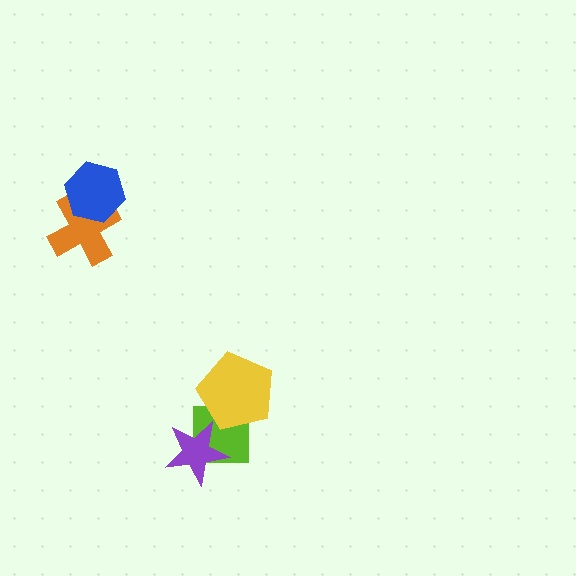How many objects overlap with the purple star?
1 object overlaps with the purple star.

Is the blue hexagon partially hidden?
No, no other shape covers it.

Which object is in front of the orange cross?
The blue hexagon is in front of the orange cross.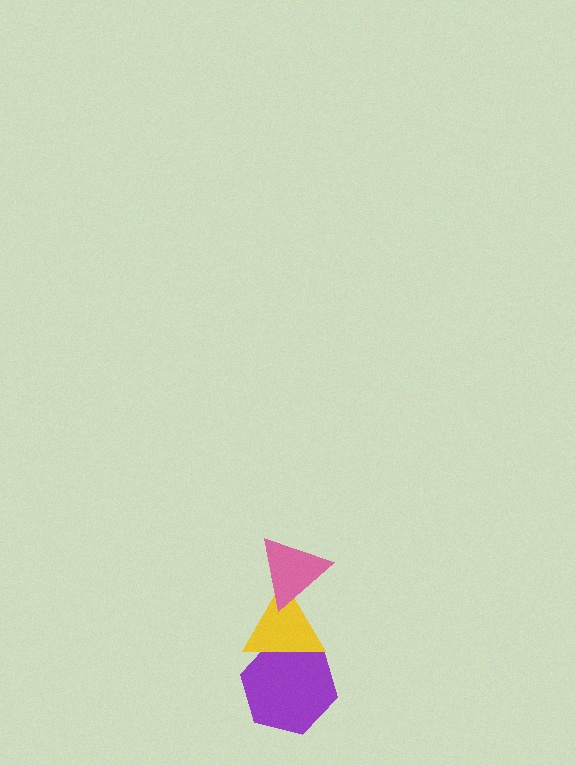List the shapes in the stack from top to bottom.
From top to bottom: the pink triangle, the yellow triangle, the purple hexagon.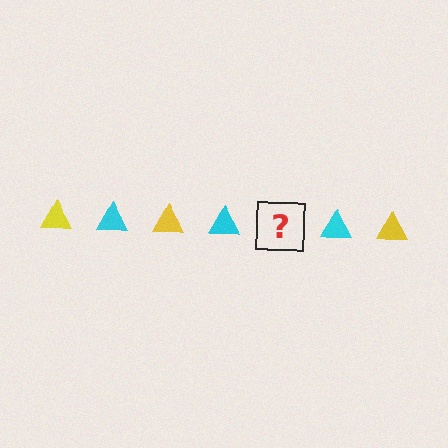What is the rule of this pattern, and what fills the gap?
The rule is that the pattern cycles through yellow, cyan triangles. The gap should be filled with a yellow triangle.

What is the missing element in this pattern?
The missing element is a yellow triangle.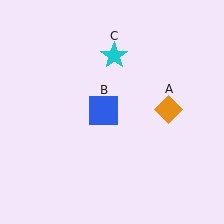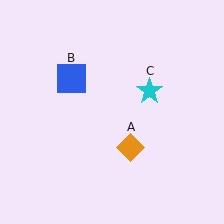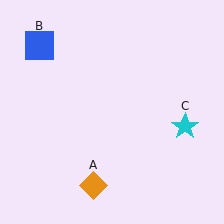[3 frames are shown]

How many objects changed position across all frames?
3 objects changed position: orange diamond (object A), blue square (object B), cyan star (object C).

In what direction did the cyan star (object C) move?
The cyan star (object C) moved down and to the right.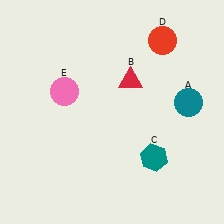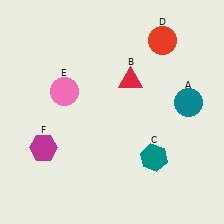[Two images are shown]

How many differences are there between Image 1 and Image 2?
There is 1 difference between the two images.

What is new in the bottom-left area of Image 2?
A magenta hexagon (F) was added in the bottom-left area of Image 2.